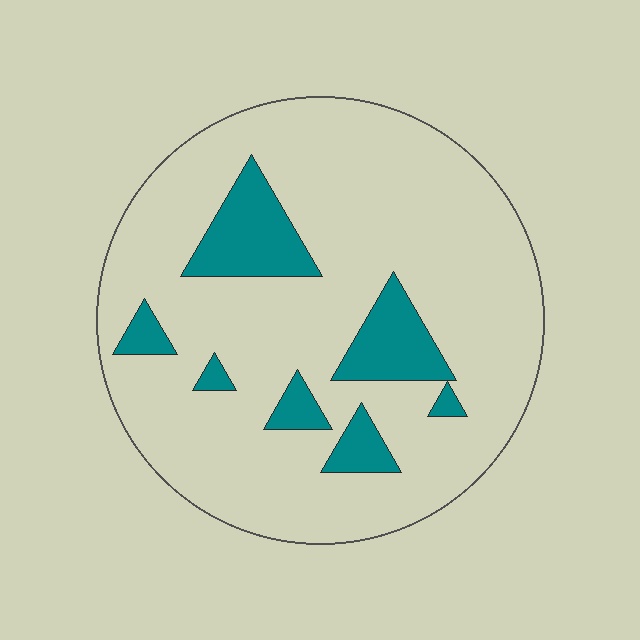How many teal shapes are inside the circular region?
7.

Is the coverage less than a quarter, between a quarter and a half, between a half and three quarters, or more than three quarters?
Less than a quarter.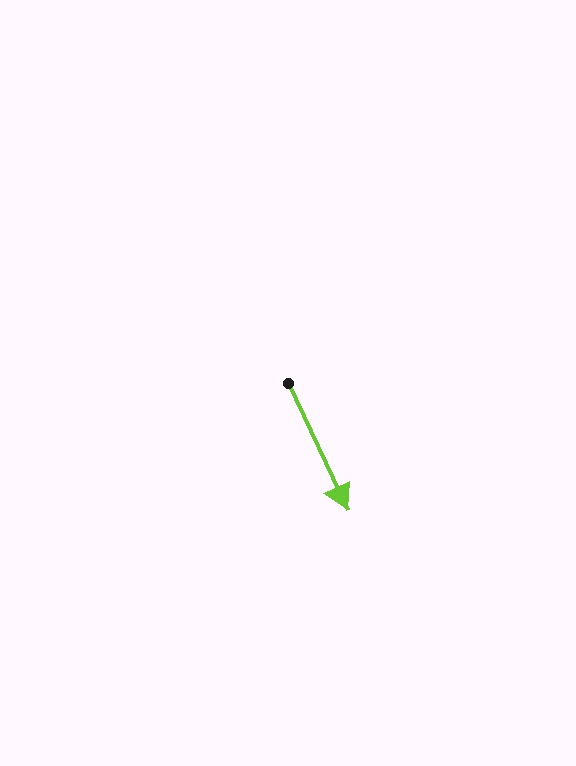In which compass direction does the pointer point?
Southeast.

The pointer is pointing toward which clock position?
Roughly 5 o'clock.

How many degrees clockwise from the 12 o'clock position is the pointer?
Approximately 155 degrees.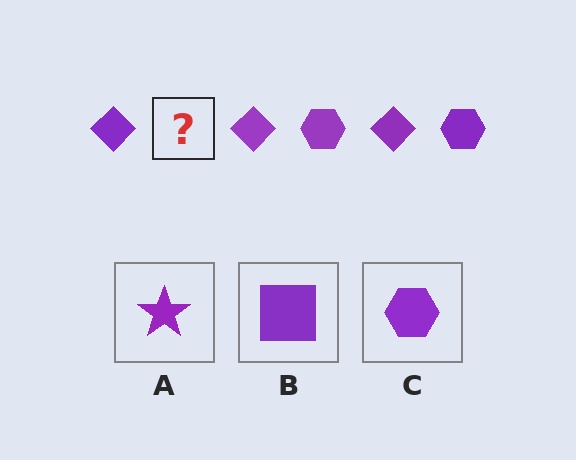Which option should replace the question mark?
Option C.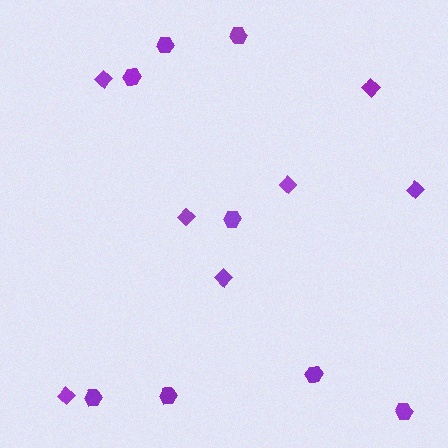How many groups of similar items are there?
There are 2 groups: one group of hexagons (8) and one group of diamonds (7).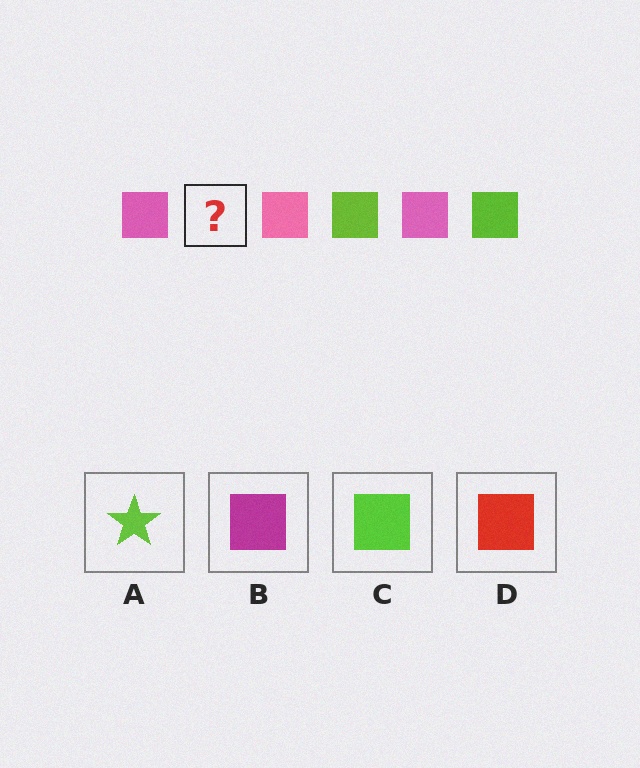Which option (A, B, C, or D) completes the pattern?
C.